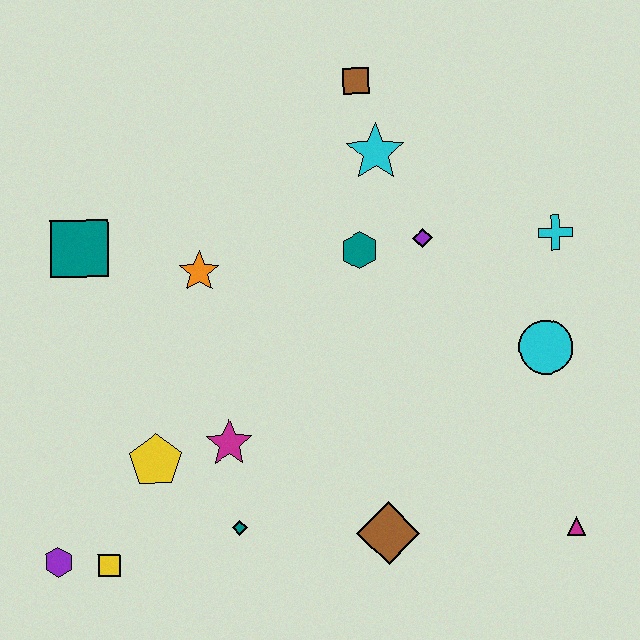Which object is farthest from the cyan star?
The purple hexagon is farthest from the cyan star.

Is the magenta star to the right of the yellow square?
Yes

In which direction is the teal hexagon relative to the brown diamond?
The teal hexagon is above the brown diamond.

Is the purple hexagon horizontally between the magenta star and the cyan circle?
No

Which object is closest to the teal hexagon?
The purple diamond is closest to the teal hexagon.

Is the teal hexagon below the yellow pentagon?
No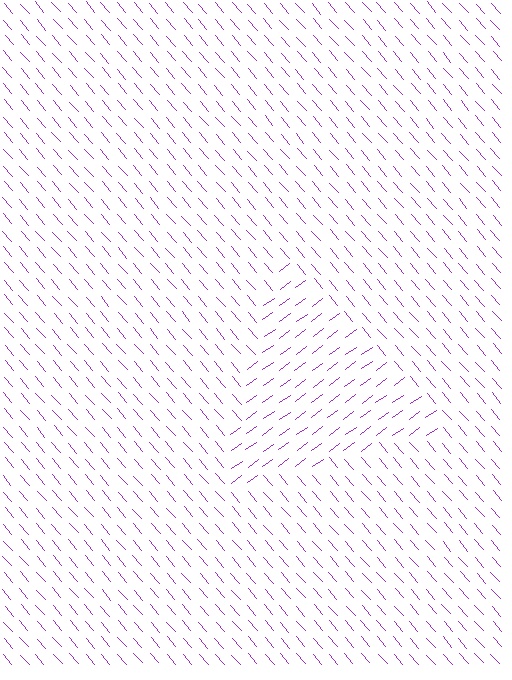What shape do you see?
I see a triangle.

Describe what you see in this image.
The image is filled with small purple line segments. A triangle region in the image has lines oriented differently from the surrounding lines, creating a visible texture boundary.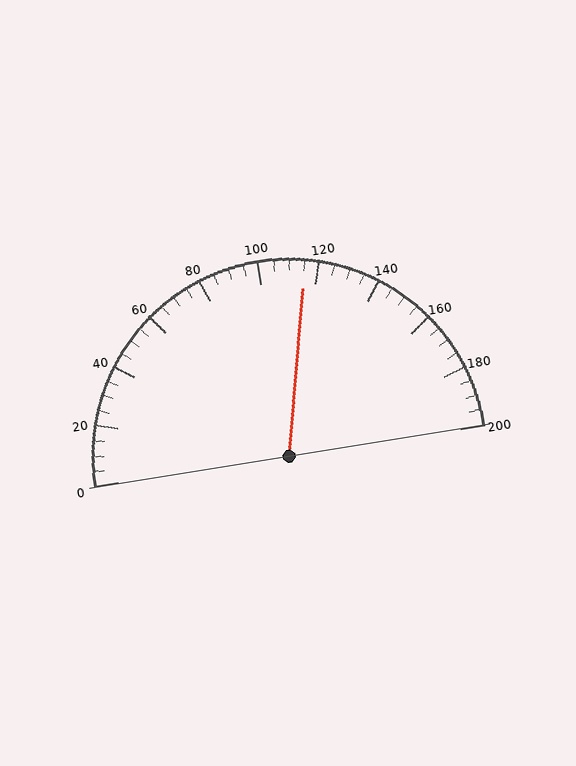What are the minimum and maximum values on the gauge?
The gauge ranges from 0 to 200.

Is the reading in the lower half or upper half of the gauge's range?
The reading is in the upper half of the range (0 to 200).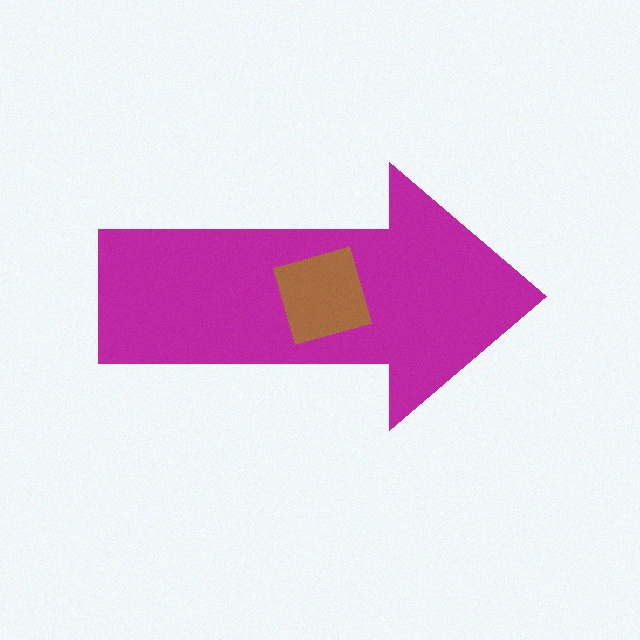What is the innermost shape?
The brown square.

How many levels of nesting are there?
2.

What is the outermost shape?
The magenta arrow.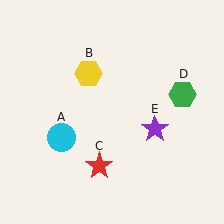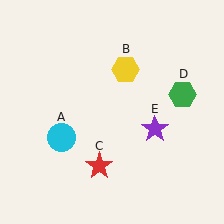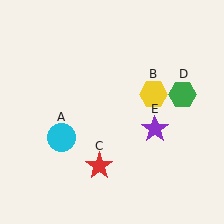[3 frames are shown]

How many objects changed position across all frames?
1 object changed position: yellow hexagon (object B).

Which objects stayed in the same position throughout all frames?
Cyan circle (object A) and red star (object C) and green hexagon (object D) and purple star (object E) remained stationary.